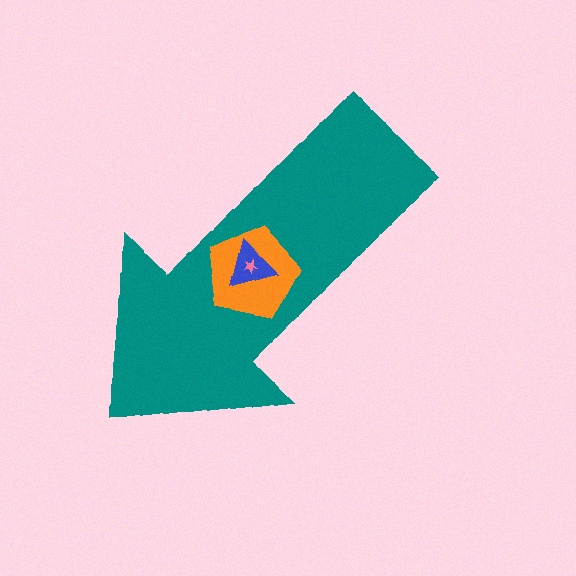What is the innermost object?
The pink star.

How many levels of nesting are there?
4.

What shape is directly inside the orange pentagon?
The blue triangle.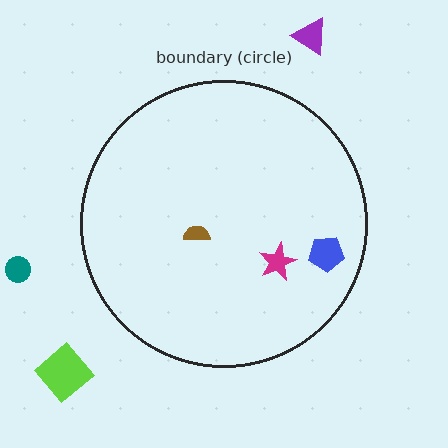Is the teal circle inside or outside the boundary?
Outside.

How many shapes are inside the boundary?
3 inside, 3 outside.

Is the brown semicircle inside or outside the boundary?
Inside.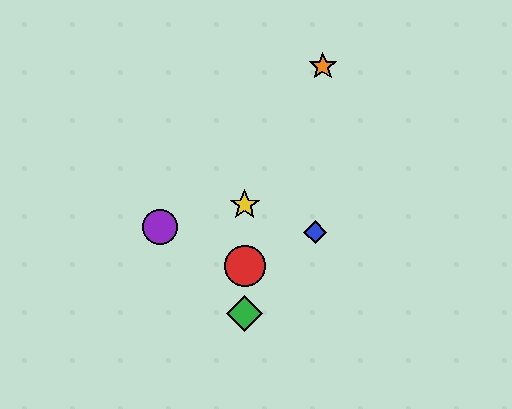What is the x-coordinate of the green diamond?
The green diamond is at x≈245.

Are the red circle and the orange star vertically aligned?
No, the red circle is at x≈245 and the orange star is at x≈323.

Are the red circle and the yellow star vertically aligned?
Yes, both are at x≈245.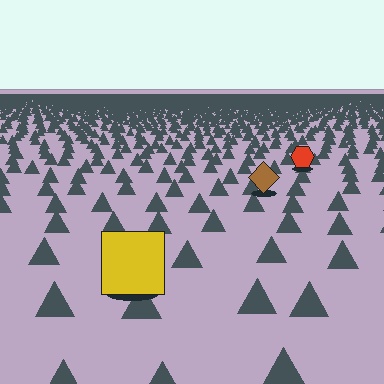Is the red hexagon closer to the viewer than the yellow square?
No. The yellow square is closer — you can tell from the texture gradient: the ground texture is coarser near it.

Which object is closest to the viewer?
The yellow square is closest. The texture marks near it are larger and more spread out.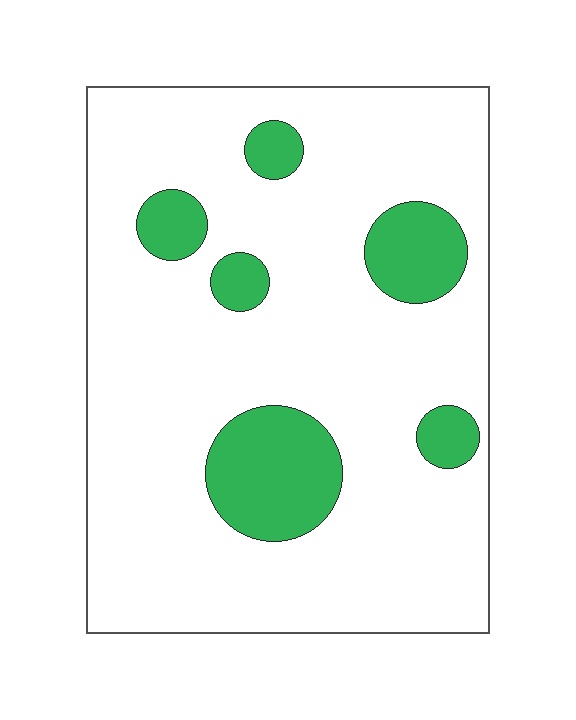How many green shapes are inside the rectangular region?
6.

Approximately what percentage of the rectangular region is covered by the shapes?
Approximately 15%.